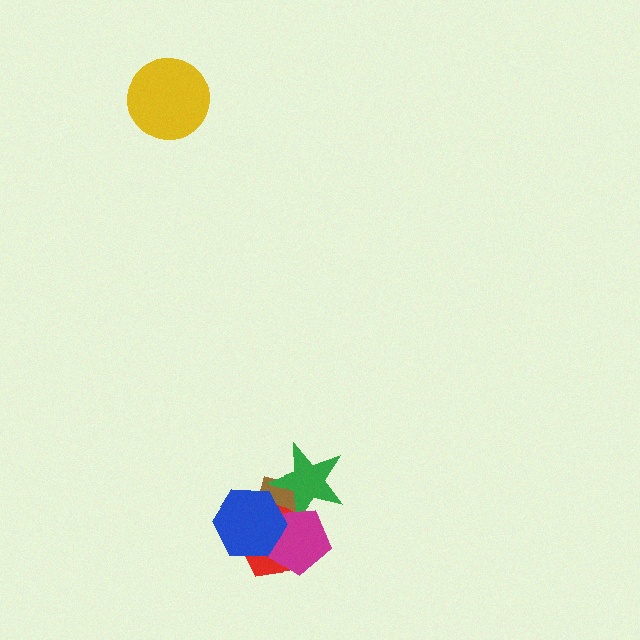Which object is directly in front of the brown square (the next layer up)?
The red pentagon is directly in front of the brown square.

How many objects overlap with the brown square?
4 objects overlap with the brown square.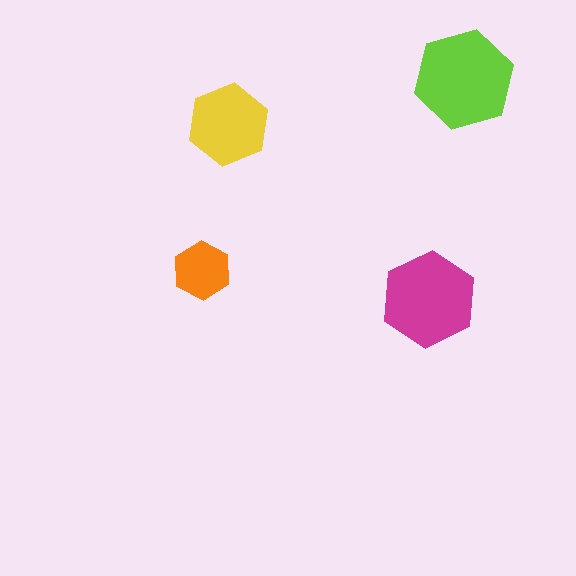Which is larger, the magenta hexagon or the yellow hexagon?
The magenta one.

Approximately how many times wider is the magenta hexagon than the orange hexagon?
About 1.5 times wider.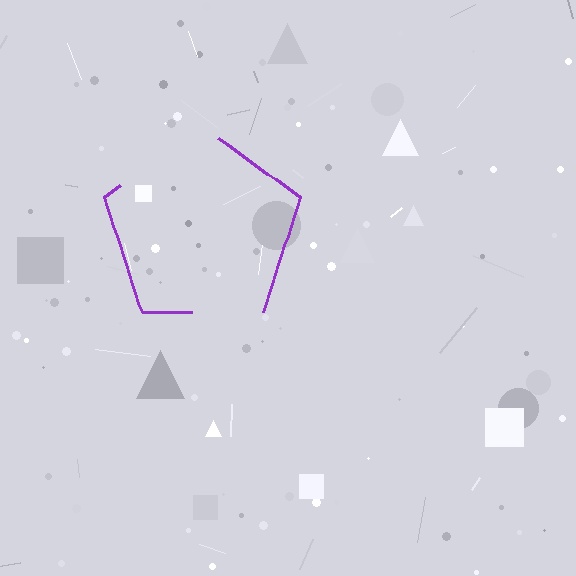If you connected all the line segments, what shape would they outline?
They would outline a pentagon.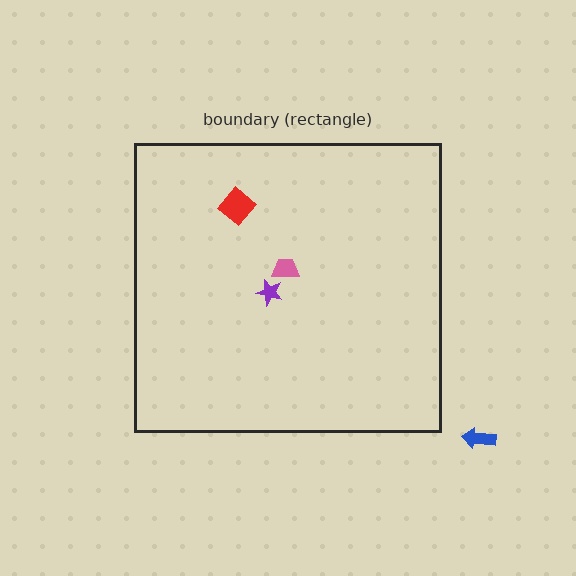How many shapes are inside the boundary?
3 inside, 1 outside.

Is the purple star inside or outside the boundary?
Inside.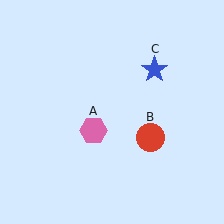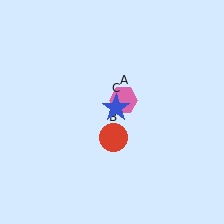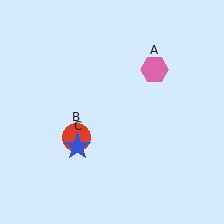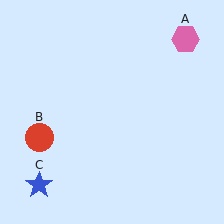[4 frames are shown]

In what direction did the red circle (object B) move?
The red circle (object B) moved left.